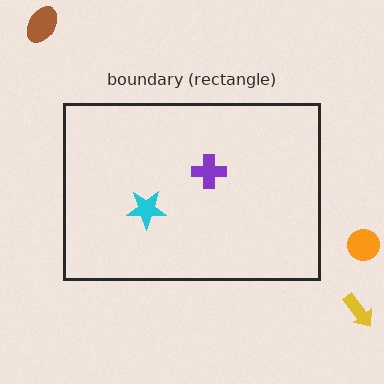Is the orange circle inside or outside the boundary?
Outside.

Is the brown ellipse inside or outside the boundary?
Outside.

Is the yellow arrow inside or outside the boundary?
Outside.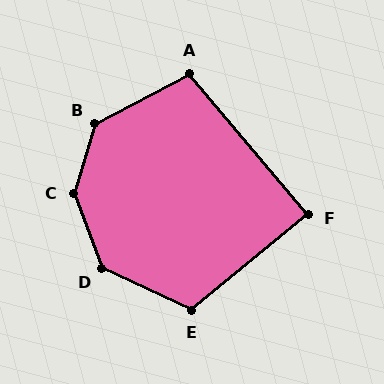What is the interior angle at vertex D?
Approximately 135 degrees (obtuse).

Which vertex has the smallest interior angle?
F, at approximately 89 degrees.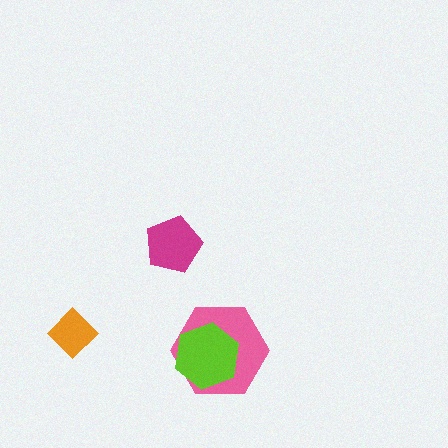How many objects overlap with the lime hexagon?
1 object overlaps with the lime hexagon.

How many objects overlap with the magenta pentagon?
0 objects overlap with the magenta pentagon.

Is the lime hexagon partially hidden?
No, no other shape covers it.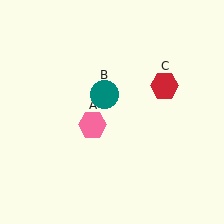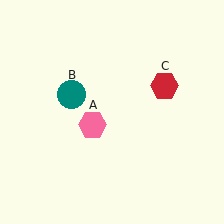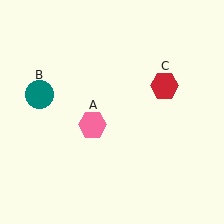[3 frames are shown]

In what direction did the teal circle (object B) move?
The teal circle (object B) moved left.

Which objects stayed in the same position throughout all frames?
Pink hexagon (object A) and red hexagon (object C) remained stationary.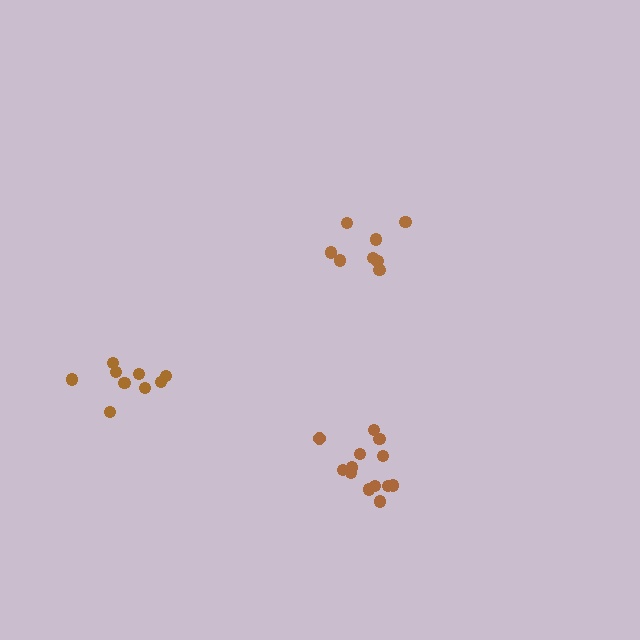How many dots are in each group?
Group 1: 9 dots, Group 2: 8 dots, Group 3: 13 dots (30 total).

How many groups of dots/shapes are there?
There are 3 groups.